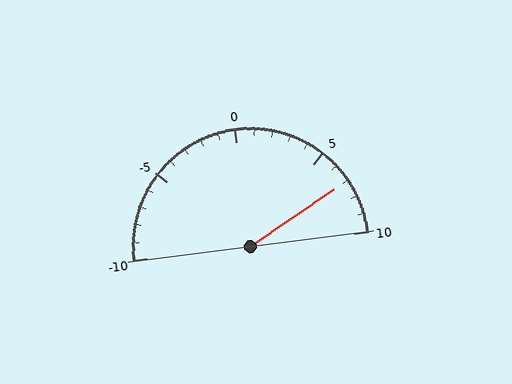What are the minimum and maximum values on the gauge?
The gauge ranges from -10 to 10.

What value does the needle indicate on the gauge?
The needle indicates approximately 7.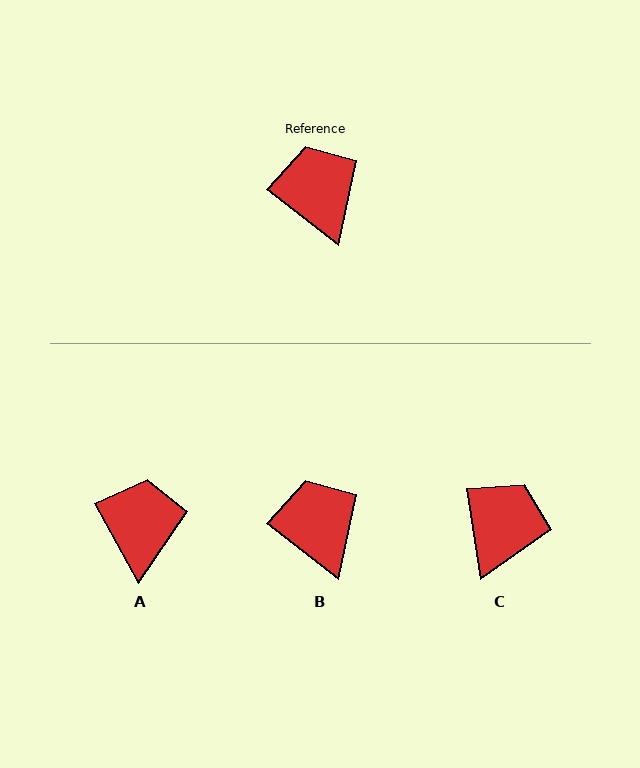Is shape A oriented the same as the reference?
No, it is off by about 23 degrees.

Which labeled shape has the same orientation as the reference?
B.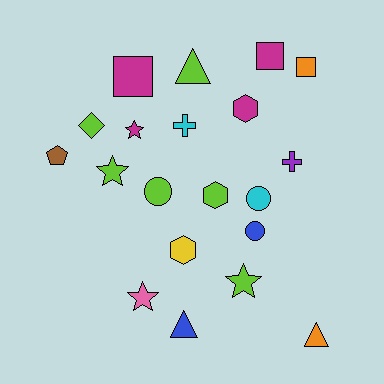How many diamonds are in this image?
There is 1 diamond.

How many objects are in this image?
There are 20 objects.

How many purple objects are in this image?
There is 1 purple object.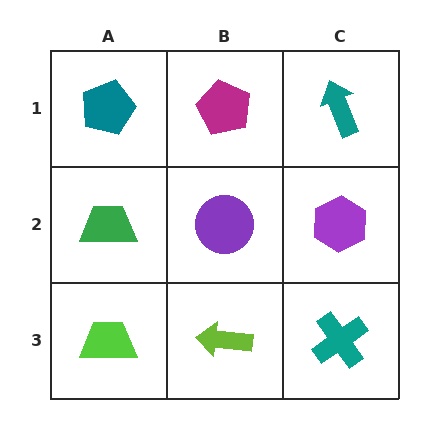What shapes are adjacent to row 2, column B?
A magenta pentagon (row 1, column B), a lime arrow (row 3, column B), a green trapezoid (row 2, column A), a purple hexagon (row 2, column C).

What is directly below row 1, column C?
A purple hexagon.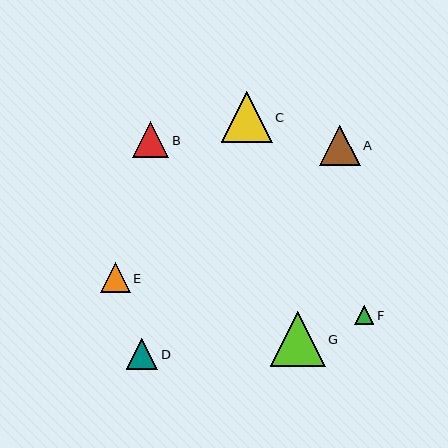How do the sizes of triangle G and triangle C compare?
Triangle G and triangle C are approximately the same size.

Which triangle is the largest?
Triangle G is the largest with a size of approximately 55 pixels.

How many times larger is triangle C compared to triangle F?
Triangle C is approximately 2.7 times the size of triangle F.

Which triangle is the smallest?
Triangle F is the smallest with a size of approximately 19 pixels.